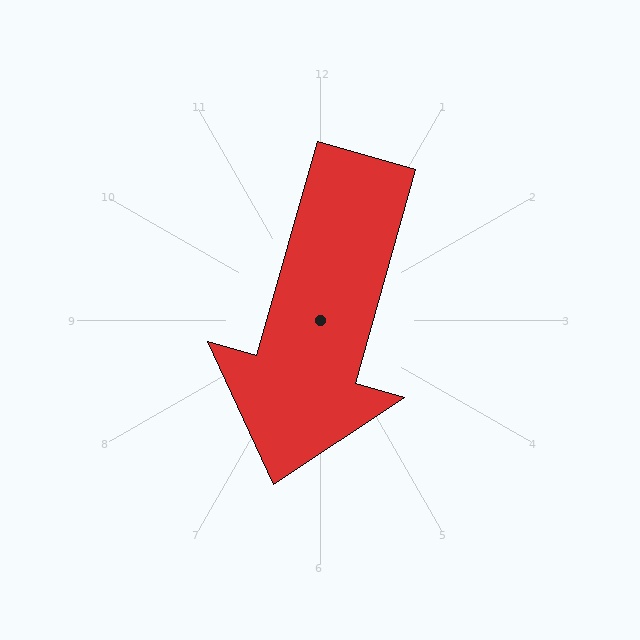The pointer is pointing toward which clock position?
Roughly 7 o'clock.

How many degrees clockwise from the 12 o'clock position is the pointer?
Approximately 196 degrees.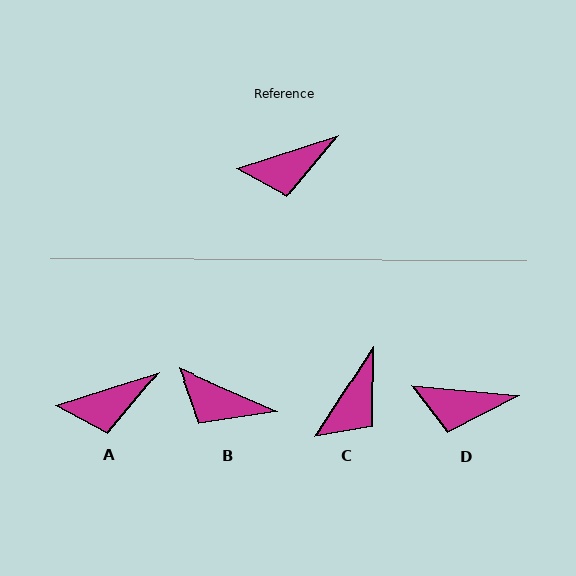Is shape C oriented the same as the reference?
No, it is off by about 39 degrees.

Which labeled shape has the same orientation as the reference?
A.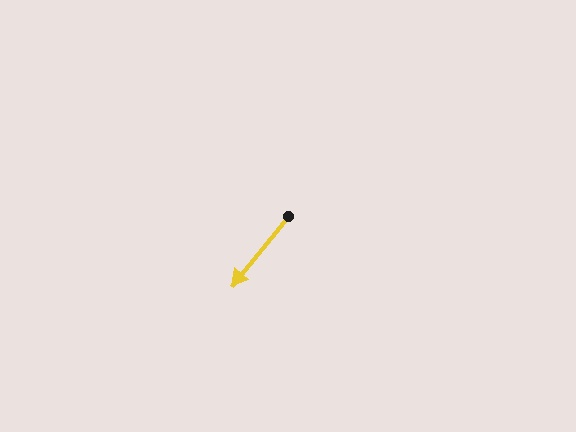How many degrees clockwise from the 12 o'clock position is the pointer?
Approximately 219 degrees.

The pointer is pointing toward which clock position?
Roughly 7 o'clock.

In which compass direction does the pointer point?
Southwest.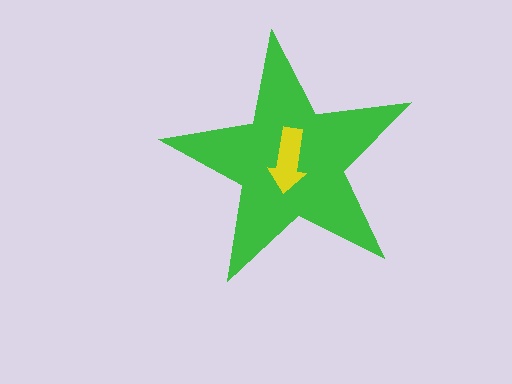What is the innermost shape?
The yellow arrow.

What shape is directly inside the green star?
The yellow arrow.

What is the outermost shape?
The green star.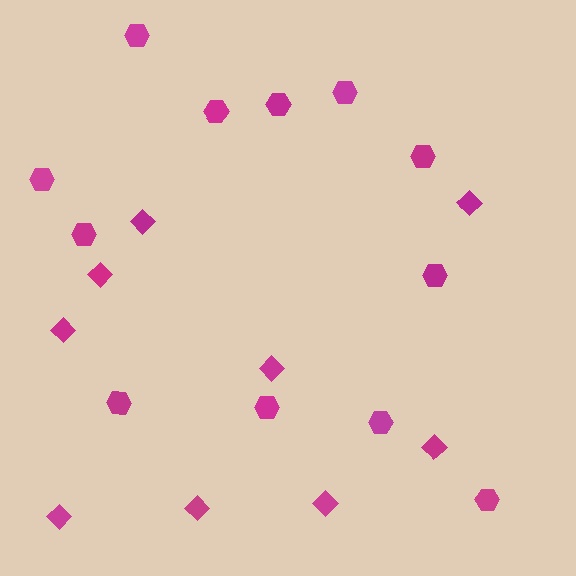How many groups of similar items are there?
There are 2 groups: one group of diamonds (9) and one group of hexagons (12).